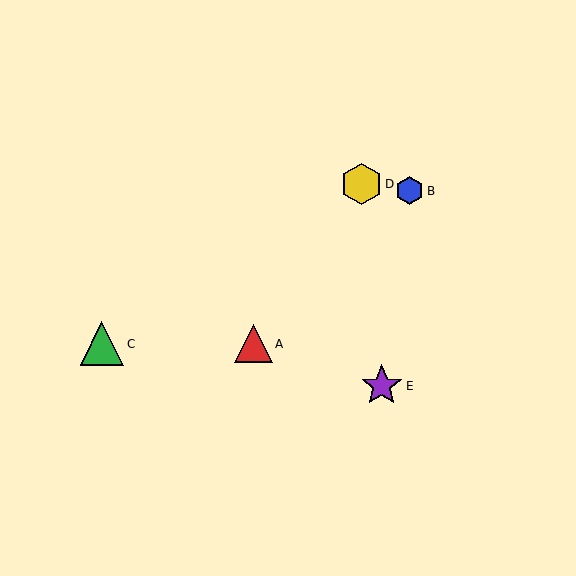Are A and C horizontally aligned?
Yes, both are at y≈344.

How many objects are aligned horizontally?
2 objects (A, C) are aligned horizontally.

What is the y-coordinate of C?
Object C is at y≈344.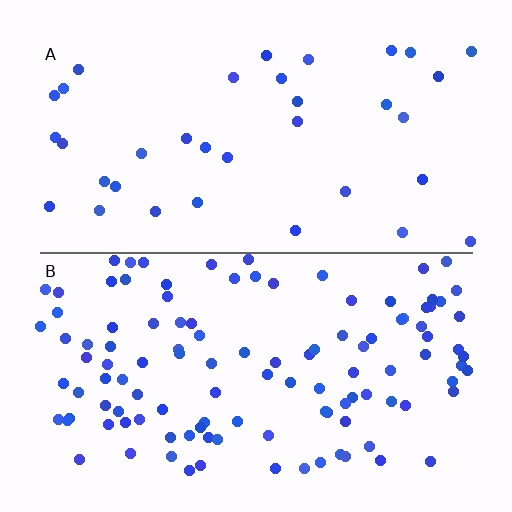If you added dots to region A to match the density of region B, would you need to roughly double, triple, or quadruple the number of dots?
Approximately triple.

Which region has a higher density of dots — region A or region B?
B (the bottom).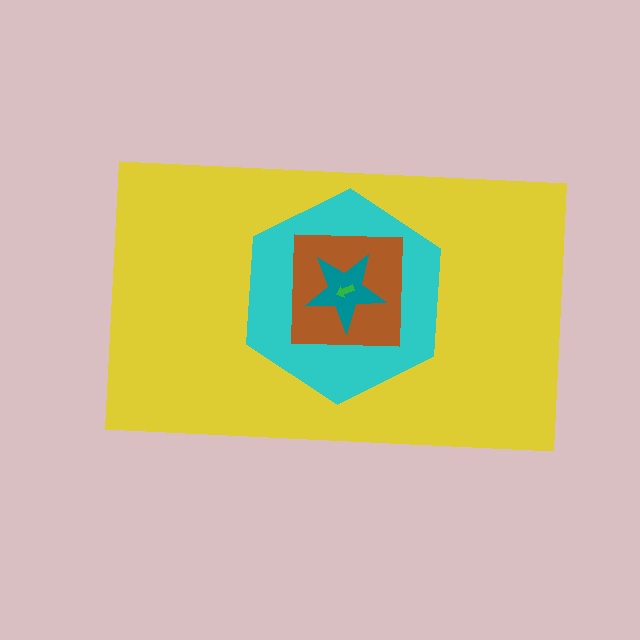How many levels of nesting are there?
5.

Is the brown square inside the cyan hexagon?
Yes.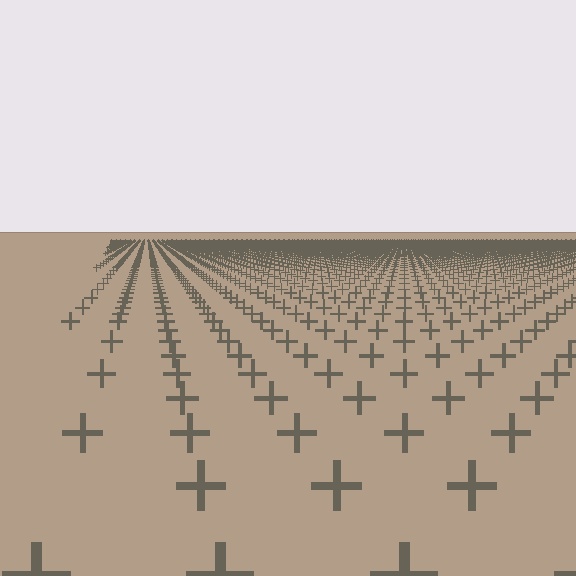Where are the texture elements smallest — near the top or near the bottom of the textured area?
Near the top.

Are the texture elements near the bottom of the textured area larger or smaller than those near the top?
Larger. Near the bottom, elements are closer to the viewer and appear at a bigger on-screen size.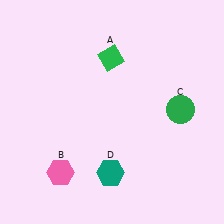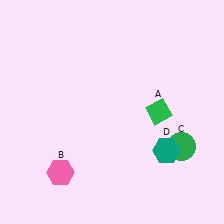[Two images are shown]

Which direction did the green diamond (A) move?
The green diamond (A) moved down.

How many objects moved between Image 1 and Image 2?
3 objects moved between the two images.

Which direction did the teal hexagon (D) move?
The teal hexagon (D) moved right.